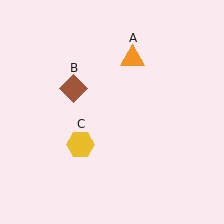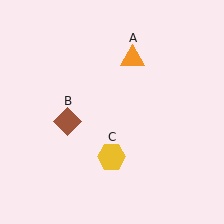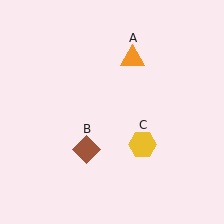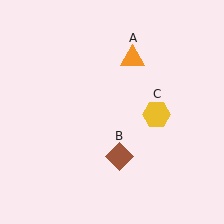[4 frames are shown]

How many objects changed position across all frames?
2 objects changed position: brown diamond (object B), yellow hexagon (object C).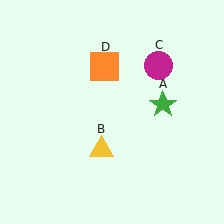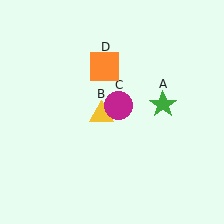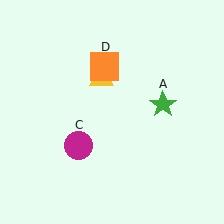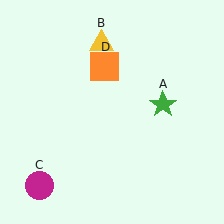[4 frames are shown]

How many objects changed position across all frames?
2 objects changed position: yellow triangle (object B), magenta circle (object C).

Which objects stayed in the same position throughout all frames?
Green star (object A) and orange square (object D) remained stationary.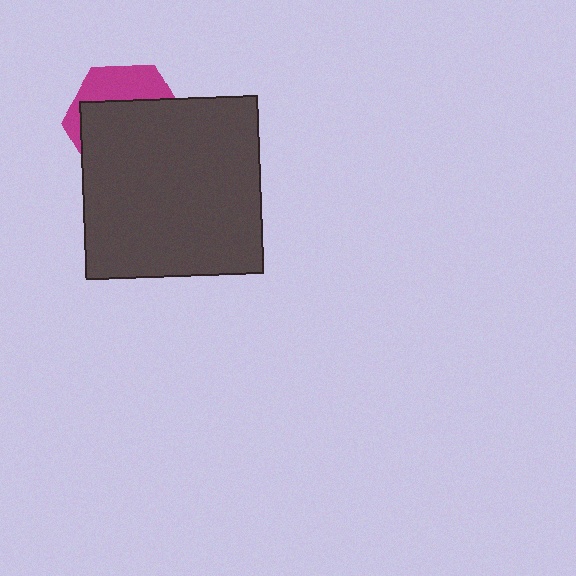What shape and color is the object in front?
The object in front is a dark gray square.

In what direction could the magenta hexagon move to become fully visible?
The magenta hexagon could move up. That would shift it out from behind the dark gray square entirely.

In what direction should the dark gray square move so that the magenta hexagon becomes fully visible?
The dark gray square should move down. That is the shortest direction to clear the overlap and leave the magenta hexagon fully visible.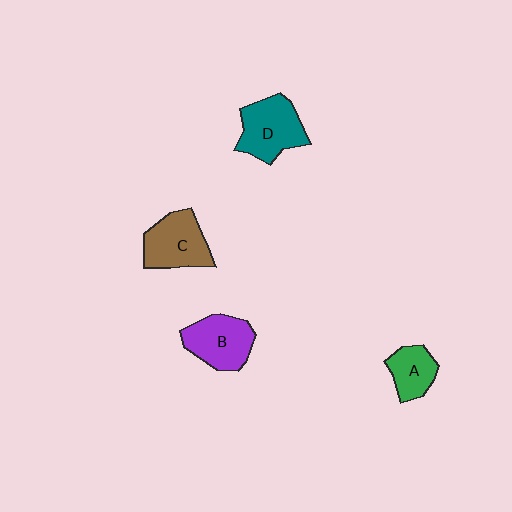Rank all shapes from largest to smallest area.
From largest to smallest: D (teal), C (brown), B (purple), A (green).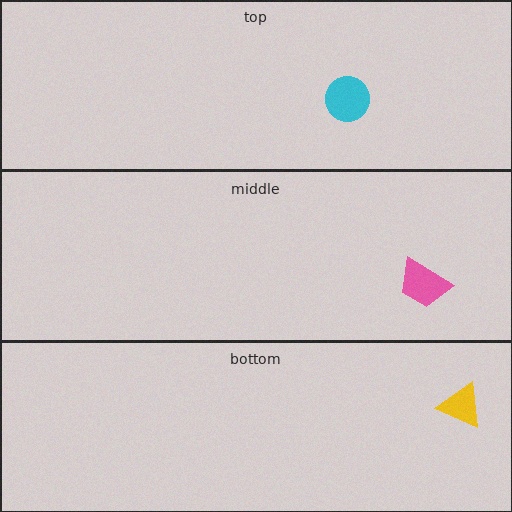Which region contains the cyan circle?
The top region.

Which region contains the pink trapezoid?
The middle region.